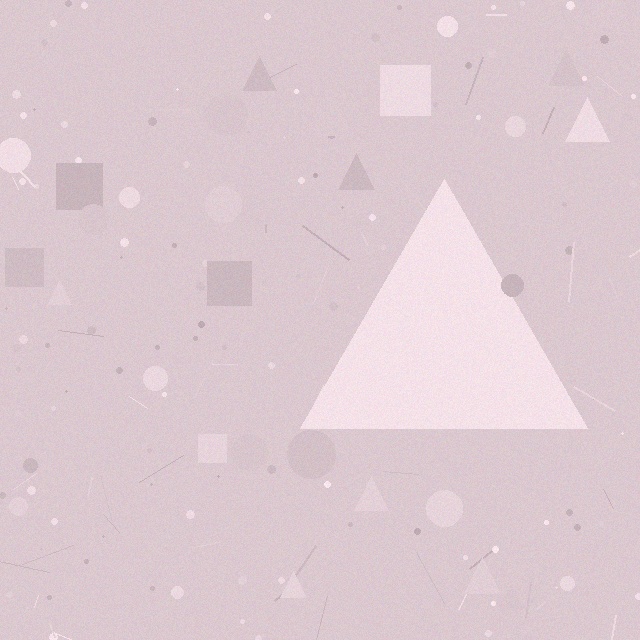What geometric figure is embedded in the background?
A triangle is embedded in the background.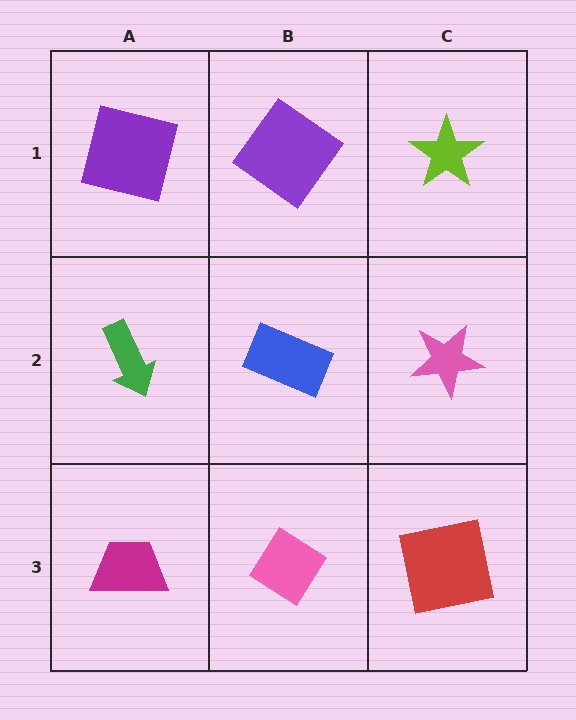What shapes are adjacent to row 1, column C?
A pink star (row 2, column C), a purple diamond (row 1, column B).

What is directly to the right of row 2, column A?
A blue rectangle.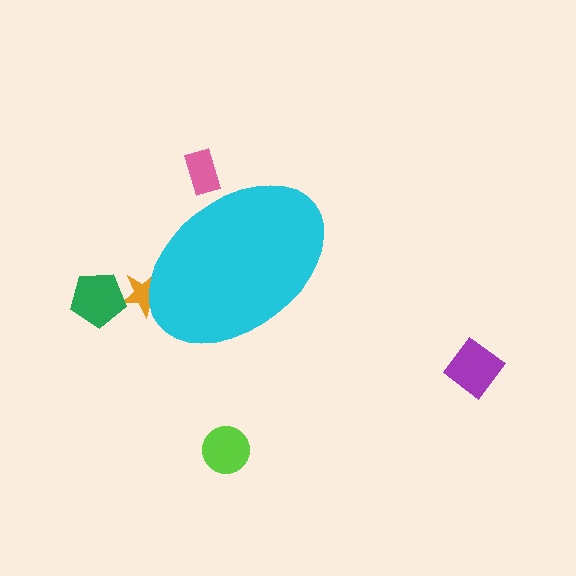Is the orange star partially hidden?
Yes, the orange star is partially hidden behind the cyan ellipse.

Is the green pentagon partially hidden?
No, the green pentagon is fully visible.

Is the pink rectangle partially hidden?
Yes, the pink rectangle is partially hidden behind the cyan ellipse.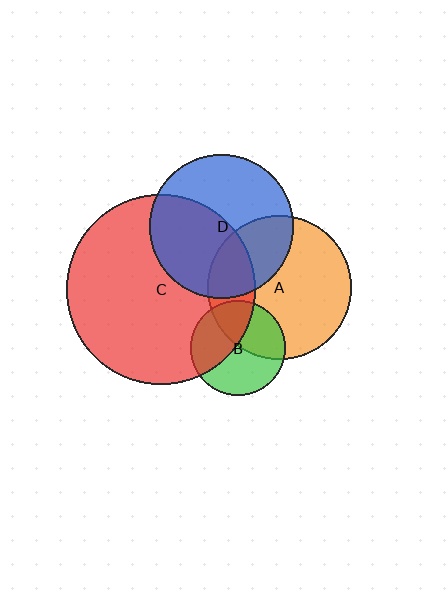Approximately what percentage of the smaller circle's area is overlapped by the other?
Approximately 40%.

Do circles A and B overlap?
Yes.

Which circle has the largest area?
Circle C (red).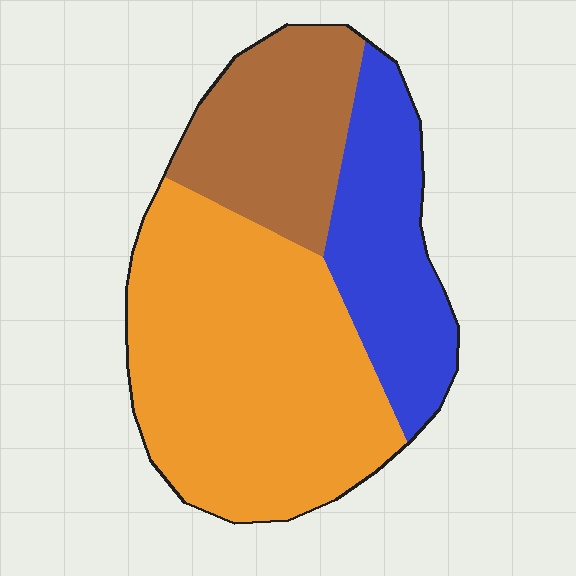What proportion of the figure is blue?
Blue takes up less than a quarter of the figure.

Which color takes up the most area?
Orange, at roughly 55%.